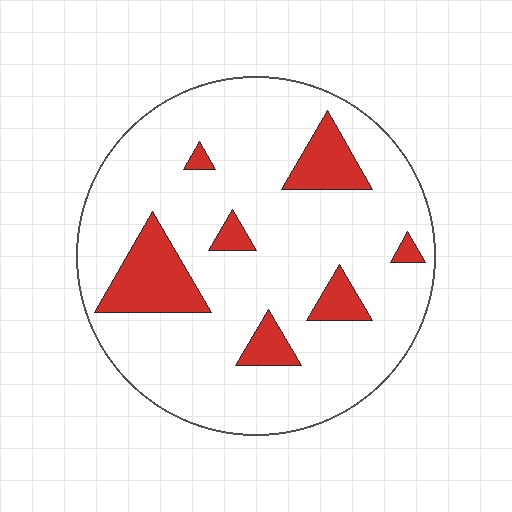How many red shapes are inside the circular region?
7.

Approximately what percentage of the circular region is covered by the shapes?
Approximately 15%.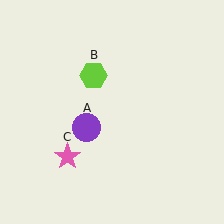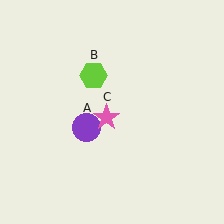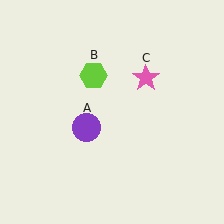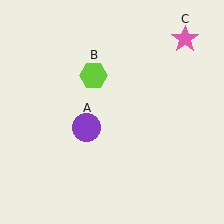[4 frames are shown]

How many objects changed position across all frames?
1 object changed position: pink star (object C).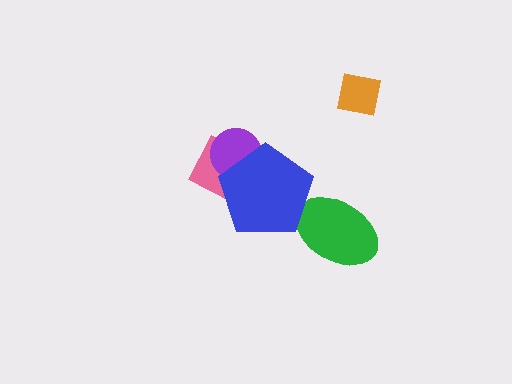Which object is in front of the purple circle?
The blue pentagon is in front of the purple circle.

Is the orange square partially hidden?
No, no other shape covers it.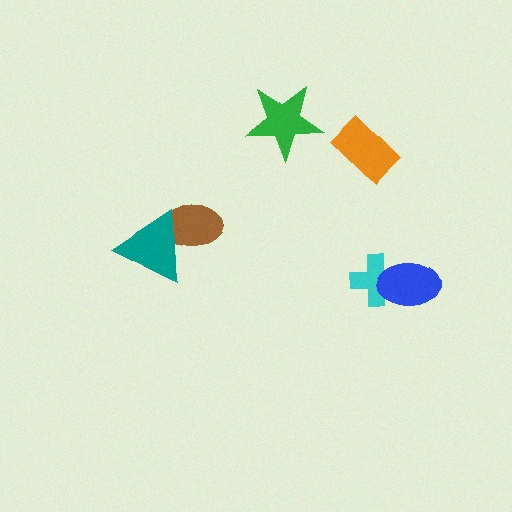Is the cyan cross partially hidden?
Yes, it is partially covered by another shape.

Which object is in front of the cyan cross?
The blue ellipse is in front of the cyan cross.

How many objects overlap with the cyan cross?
1 object overlaps with the cyan cross.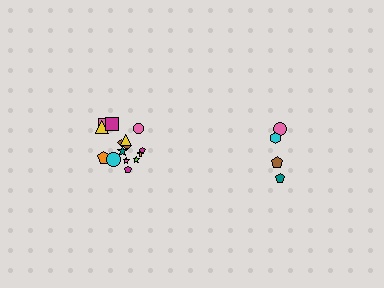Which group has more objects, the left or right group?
The left group.